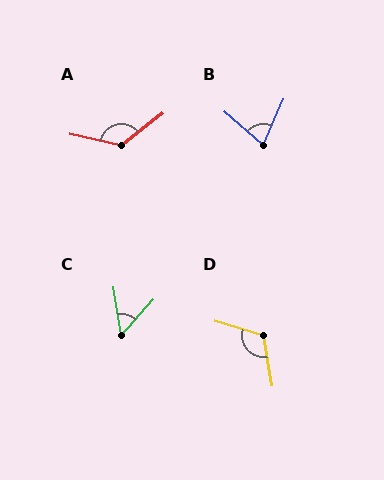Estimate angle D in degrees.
Approximately 116 degrees.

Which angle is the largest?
A, at approximately 129 degrees.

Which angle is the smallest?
C, at approximately 51 degrees.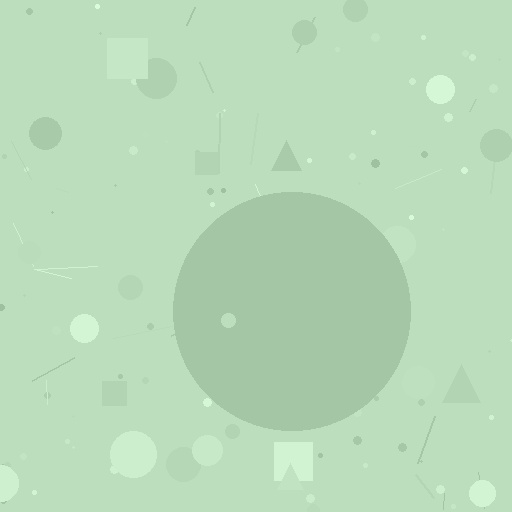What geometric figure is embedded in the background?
A circle is embedded in the background.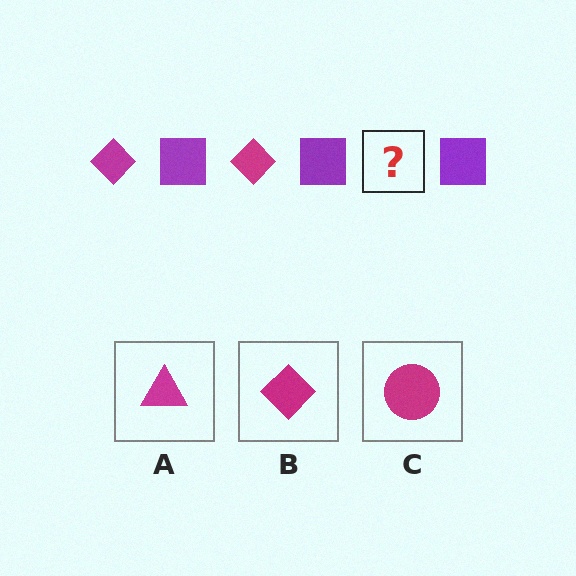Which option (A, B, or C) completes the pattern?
B.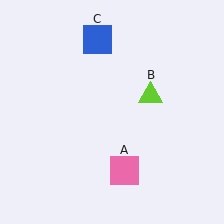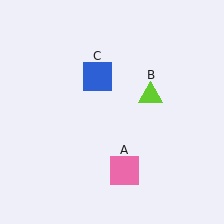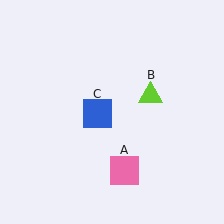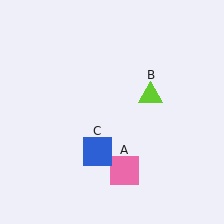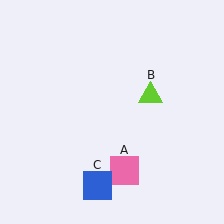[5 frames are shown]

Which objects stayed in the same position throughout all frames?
Pink square (object A) and lime triangle (object B) remained stationary.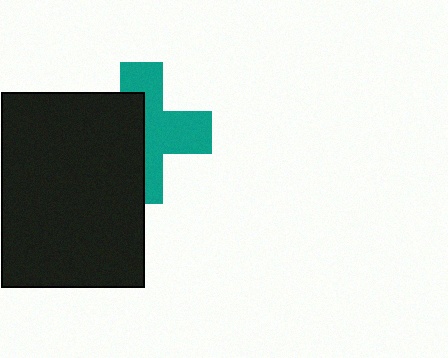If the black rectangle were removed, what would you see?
You would see the complete teal cross.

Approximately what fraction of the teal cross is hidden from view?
Roughly 48% of the teal cross is hidden behind the black rectangle.